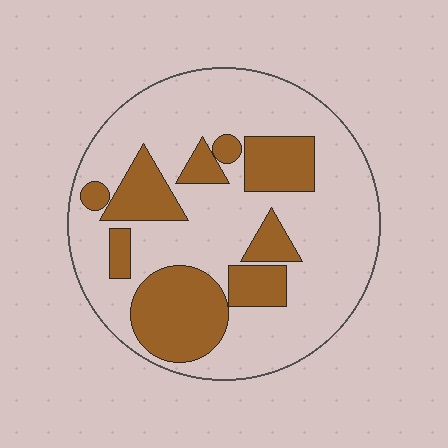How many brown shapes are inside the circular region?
9.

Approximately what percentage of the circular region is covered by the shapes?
Approximately 30%.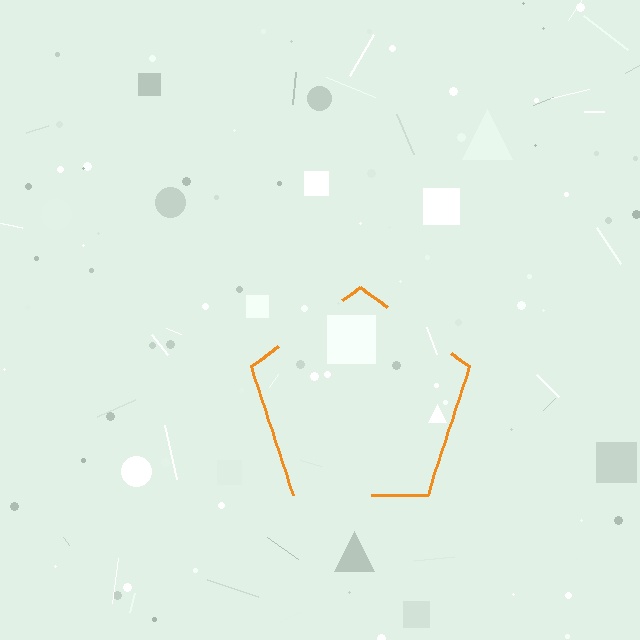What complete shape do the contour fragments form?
The contour fragments form a pentagon.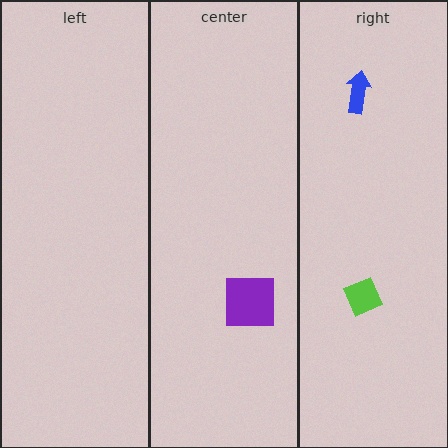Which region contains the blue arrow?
The right region.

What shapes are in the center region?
The purple square.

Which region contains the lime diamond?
The right region.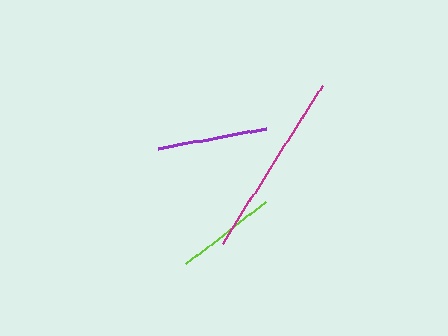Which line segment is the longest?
The magenta line is the longest at approximately 187 pixels.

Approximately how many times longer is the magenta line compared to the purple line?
The magenta line is approximately 1.7 times the length of the purple line.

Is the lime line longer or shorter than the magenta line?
The magenta line is longer than the lime line.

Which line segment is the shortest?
The lime line is the shortest at approximately 101 pixels.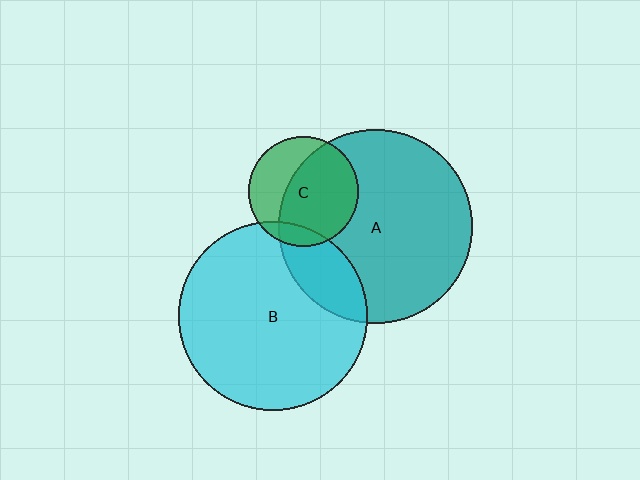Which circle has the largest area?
Circle A (teal).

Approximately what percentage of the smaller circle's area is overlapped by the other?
Approximately 65%.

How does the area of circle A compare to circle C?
Approximately 3.1 times.